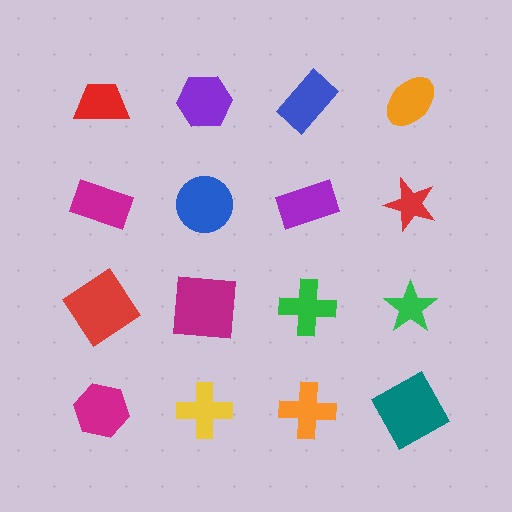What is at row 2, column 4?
A red star.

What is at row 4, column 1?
A magenta hexagon.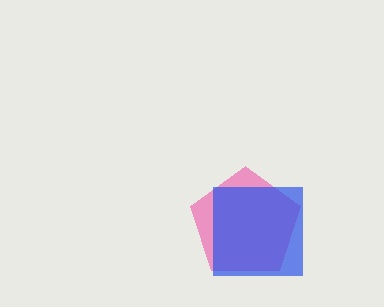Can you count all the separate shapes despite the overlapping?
Yes, there are 2 separate shapes.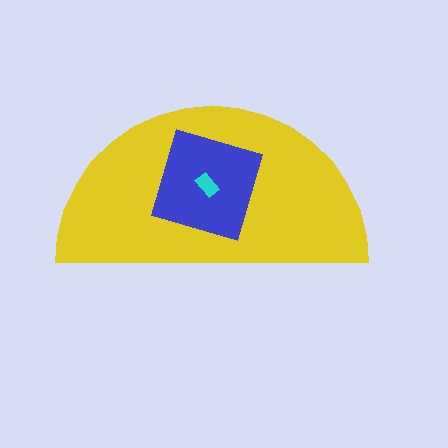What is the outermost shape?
The yellow semicircle.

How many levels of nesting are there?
3.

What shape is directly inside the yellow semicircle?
The blue square.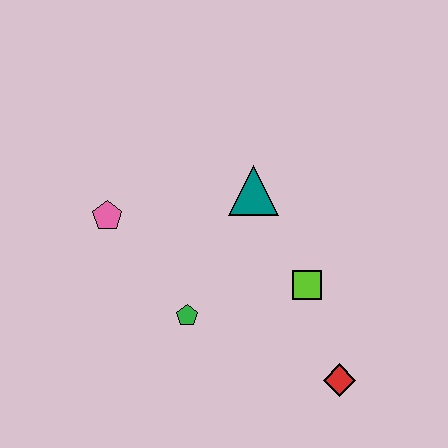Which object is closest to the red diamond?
The lime square is closest to the red diamond.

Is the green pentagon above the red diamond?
Yes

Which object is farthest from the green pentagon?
The red diamond is farthest from the green pentagon.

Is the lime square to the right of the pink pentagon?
Yes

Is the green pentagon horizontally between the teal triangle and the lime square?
No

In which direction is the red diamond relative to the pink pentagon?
The red diamond is to the right of the pink pentagon.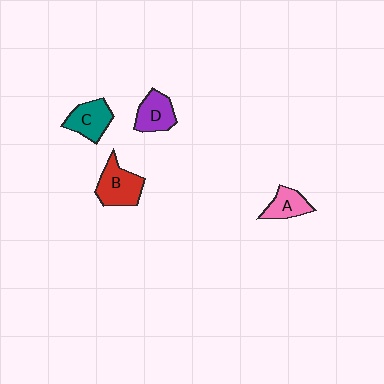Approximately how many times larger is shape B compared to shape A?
Approximately 1.5 times.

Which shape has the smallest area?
Shape A (pink).